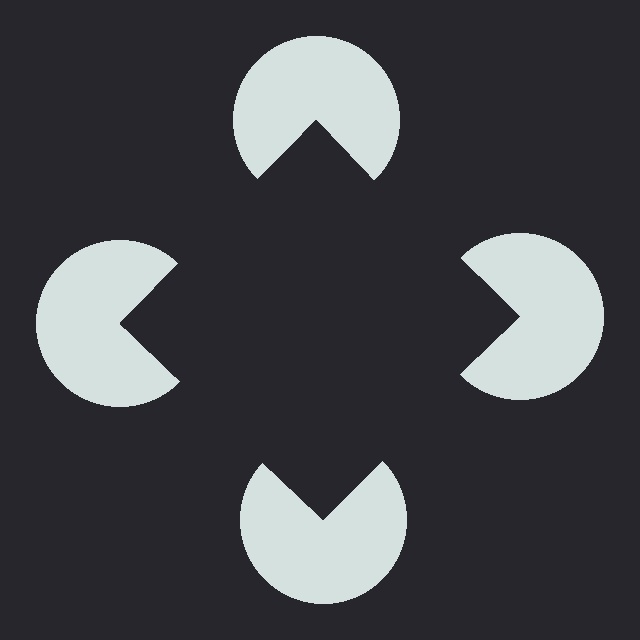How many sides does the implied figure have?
4 sides.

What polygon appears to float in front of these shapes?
An illusory square — its edges are inferred from the aligned wedge cuts in the pac-man discs, not physically drawn.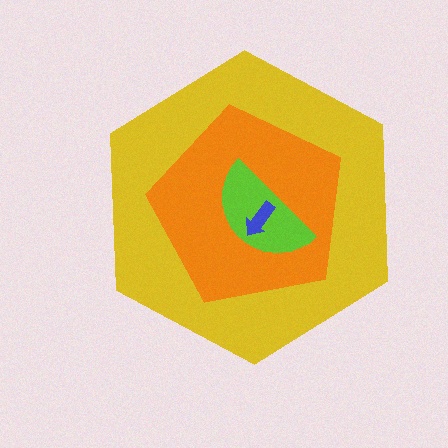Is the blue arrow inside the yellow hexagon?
Yes.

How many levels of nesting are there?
4.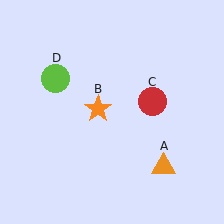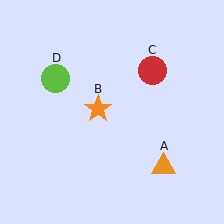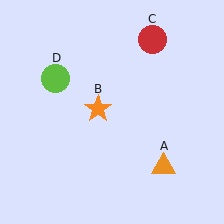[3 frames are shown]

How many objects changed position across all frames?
1 object changed position: red circle (object C).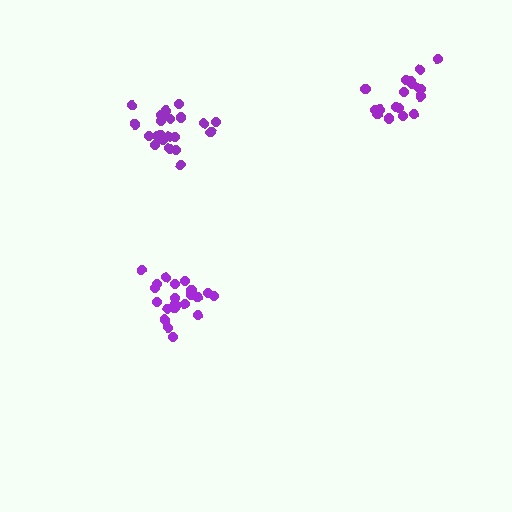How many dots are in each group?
Group 1: 21 dots, Group 2: 21 dots, Group 3: 18 dots (60 total).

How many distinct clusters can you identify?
There are 3 distinct clusters.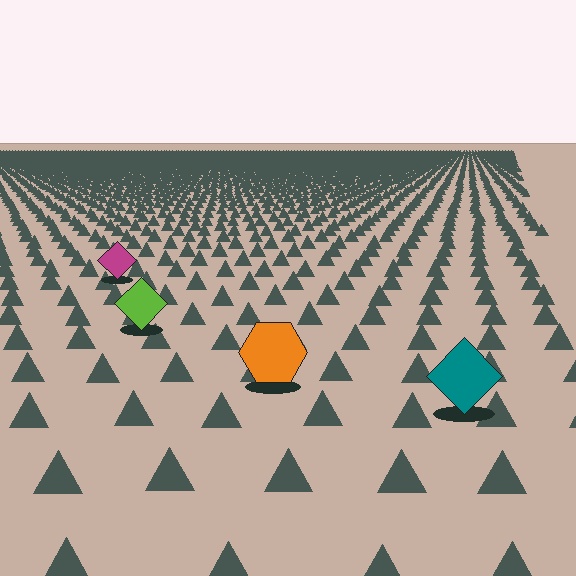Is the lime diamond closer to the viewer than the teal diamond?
No. The teal diamond is closer — you can tell from the texture gradient: the ground texture is coarser near it.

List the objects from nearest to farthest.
From nearest to farthest: the teal diamond, the orange hexagon, the lime diamond, the magenta diamond.